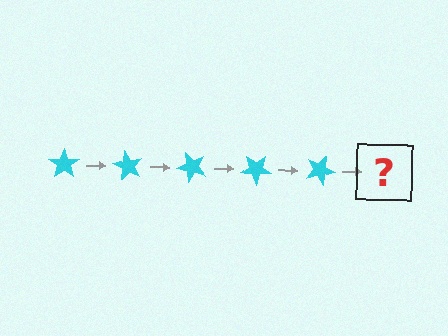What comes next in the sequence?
The next element should be a cyan star rotated 300 degrees.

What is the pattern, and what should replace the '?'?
The pattern is that the star rotates 60 degrees each step. The '?' should be a cyan star rotated 300 degrees.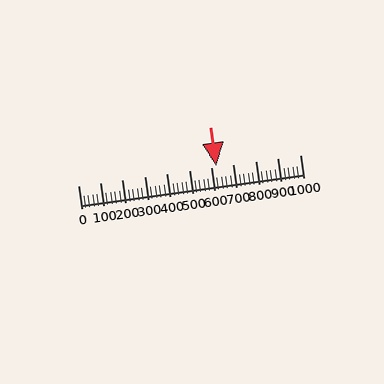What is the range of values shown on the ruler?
The ruler shows values from 0 to 1000.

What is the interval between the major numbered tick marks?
The major tick marks are spaced 100 units apart.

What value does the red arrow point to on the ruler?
The red arrow points to approximately 624.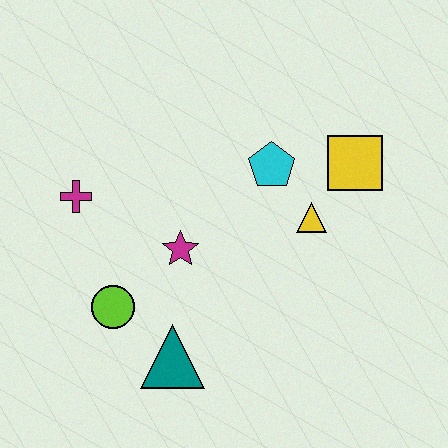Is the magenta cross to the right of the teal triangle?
No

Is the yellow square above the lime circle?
Yes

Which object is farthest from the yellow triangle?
The magenta cross is farthest from the yellow triangle.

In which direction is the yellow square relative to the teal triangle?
The yellow square is above the teal triangle.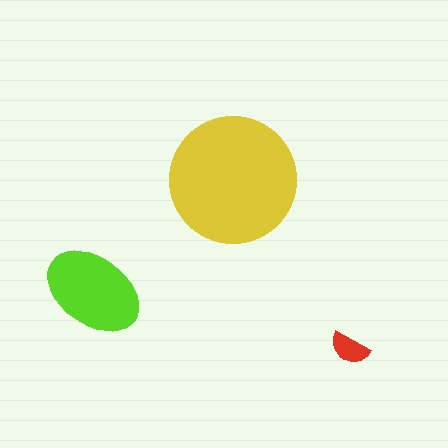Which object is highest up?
The yellow circle is topmost.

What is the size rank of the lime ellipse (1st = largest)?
2nd.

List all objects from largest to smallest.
The yellow circle, the lime ellipse, the red semicircle.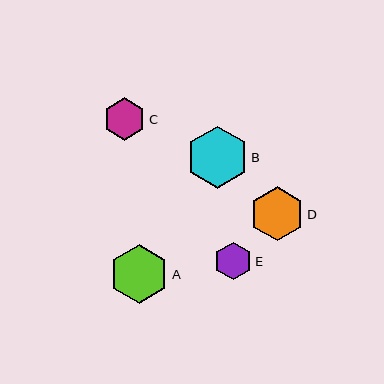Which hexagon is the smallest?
Hexagon E is the smallest with a size of approximately 37 pixels.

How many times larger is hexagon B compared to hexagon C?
Hexagon B is approximately 1.5 times the size of hexagon C.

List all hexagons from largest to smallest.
From largest to smallest: B, A, D, C, E.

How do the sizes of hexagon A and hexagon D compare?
Hexagon A and hexagon D are approximately the same size.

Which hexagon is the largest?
Hexagon B is the largest with a size of approximately 62 pixels.